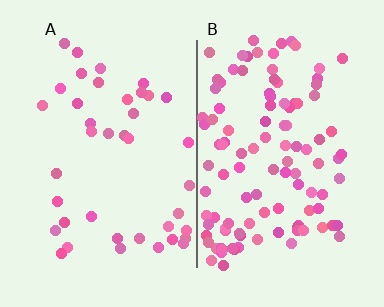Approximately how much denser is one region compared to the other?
Approximately 2.8× — region B over region A.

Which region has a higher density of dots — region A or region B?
B (the right).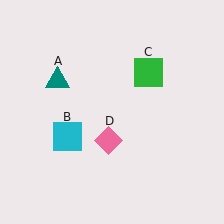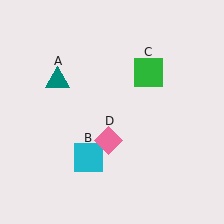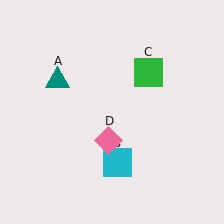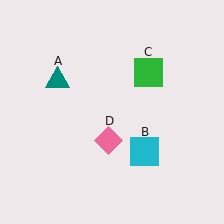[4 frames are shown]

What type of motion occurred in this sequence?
The cyan square (object B) rotated counterclockwise around the center of the scene.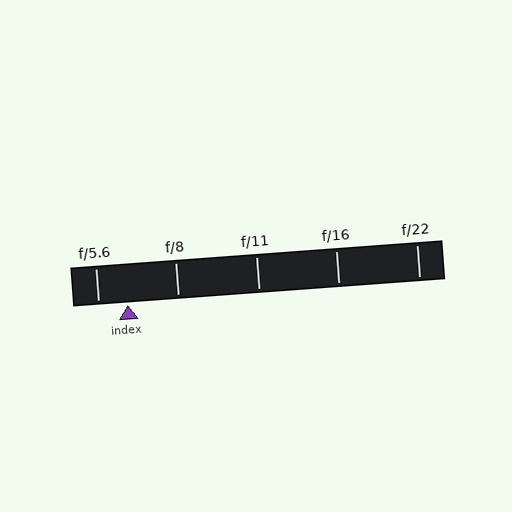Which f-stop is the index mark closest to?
The index mark is closest to f/5.6.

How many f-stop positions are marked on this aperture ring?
There are 5 f-stop positions marked.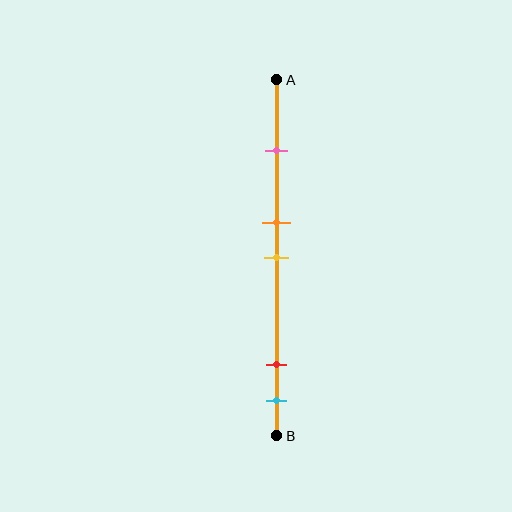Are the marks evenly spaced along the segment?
No, the marks are not evenly spaced.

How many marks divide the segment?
There are 5 marks dividing the segment.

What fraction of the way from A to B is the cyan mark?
The cyan mark is approximately 90% (0.9) of the way from A to B.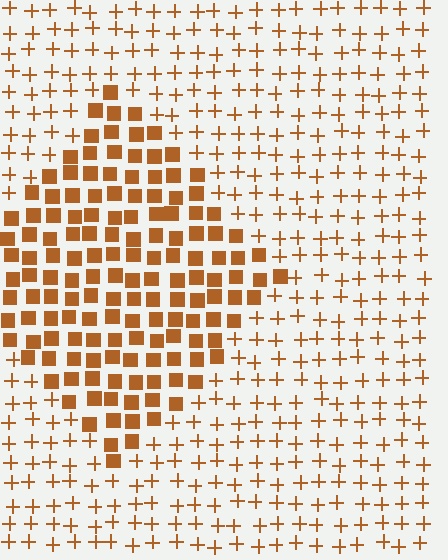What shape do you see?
I see a diamond.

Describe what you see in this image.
The image is filled with small brown elements arranged in a uniform grid. A diamond-shaped region contains squares, while the surrounding area contains plus signs. The boundary is defined purely by the change in element shape.